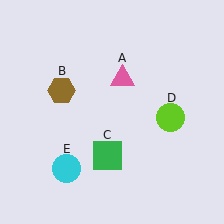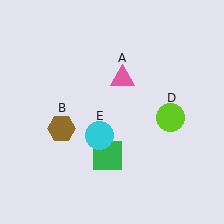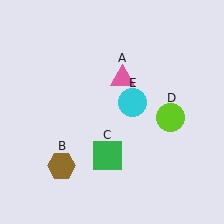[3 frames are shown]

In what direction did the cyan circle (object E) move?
The cyan circle (object E) moved up and to the right.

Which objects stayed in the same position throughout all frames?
Pink triangle (object A) and green square (object C) and lime circle (object D) remained stationary.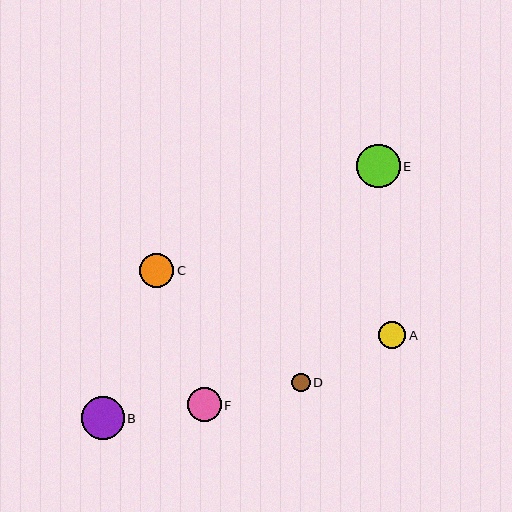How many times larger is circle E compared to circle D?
Circle E is approximately 2.4 times the size of circle D.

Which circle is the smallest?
Circle D is the smallest with a size of approximately 18 pixels.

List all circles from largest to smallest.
From largest to smallest: E, B, C, F, A, D.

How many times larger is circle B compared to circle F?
Circle B is approximately 1.3 times the size of circle F.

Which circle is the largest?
Circle E is the largest with a size of approximately 43 pixels.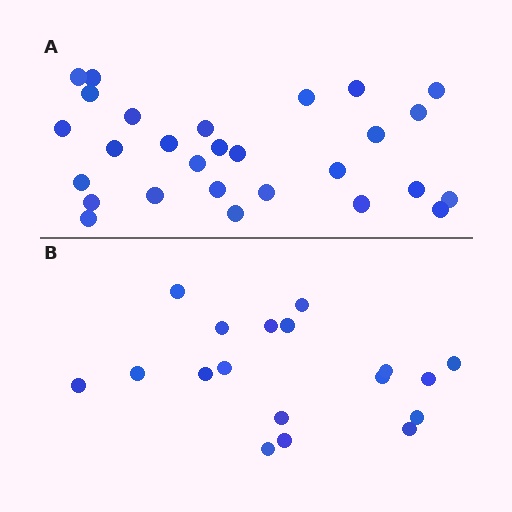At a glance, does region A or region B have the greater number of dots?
Region A (the top region) has more dots.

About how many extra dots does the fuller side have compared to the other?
Region A has roughly 10 or so more dots than region B.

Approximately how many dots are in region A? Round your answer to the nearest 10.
About 30 dots. (The exact count is 28, which rounds to 30.)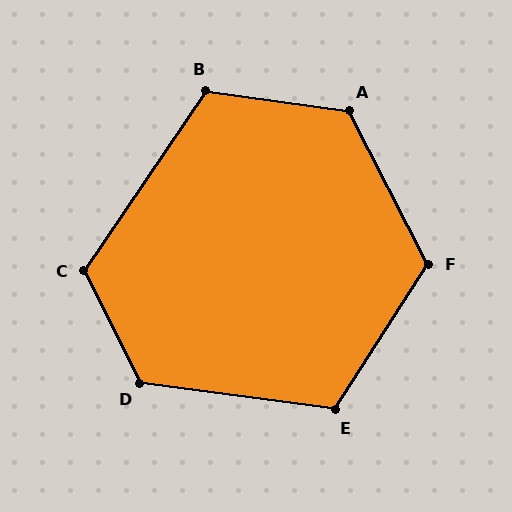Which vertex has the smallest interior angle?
E, at approximately 115 degrees.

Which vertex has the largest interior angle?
A, at approximately 125 degrees.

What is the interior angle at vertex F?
Approximately 120 degrees (obtuse).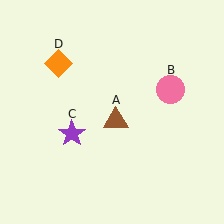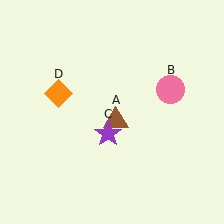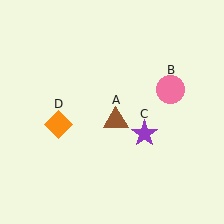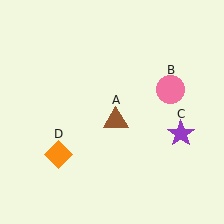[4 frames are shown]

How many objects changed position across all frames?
2 objects changed position: purple star (object C), orange diamond (object D).